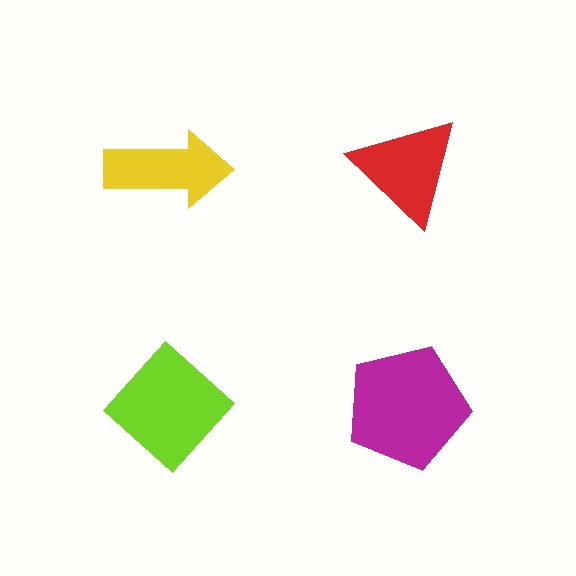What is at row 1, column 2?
A red triangle.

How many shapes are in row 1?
2 shapes.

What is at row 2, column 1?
A lime diamond.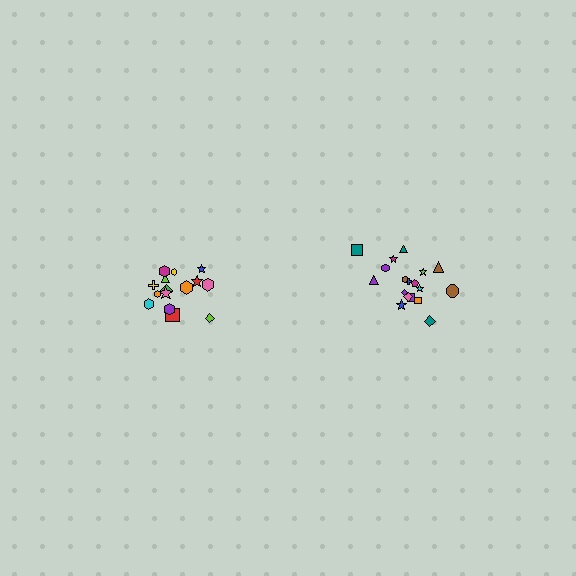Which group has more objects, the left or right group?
The right group.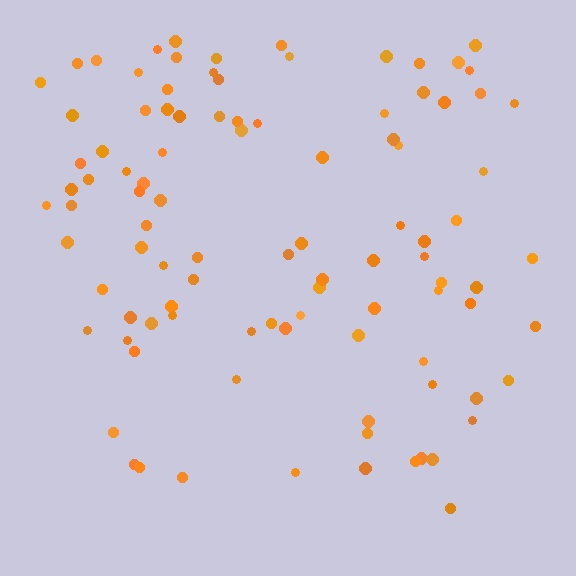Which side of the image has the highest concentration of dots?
The top.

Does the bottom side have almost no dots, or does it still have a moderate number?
Still a moderate number, just noticeably fewer than the top.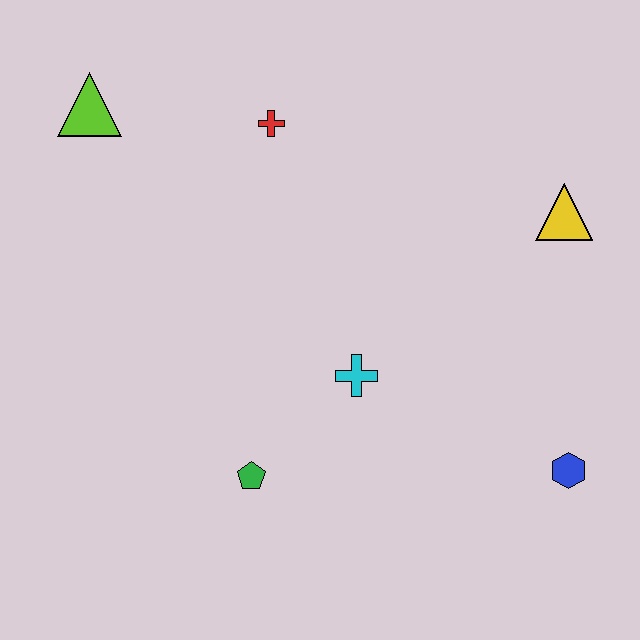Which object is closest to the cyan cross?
The green pentagon is closest to the cyan cross.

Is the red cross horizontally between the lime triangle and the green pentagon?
No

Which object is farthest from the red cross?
The blue hexagon is farthest from the red cross.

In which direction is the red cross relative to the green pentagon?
The red cross is above the green pentagon.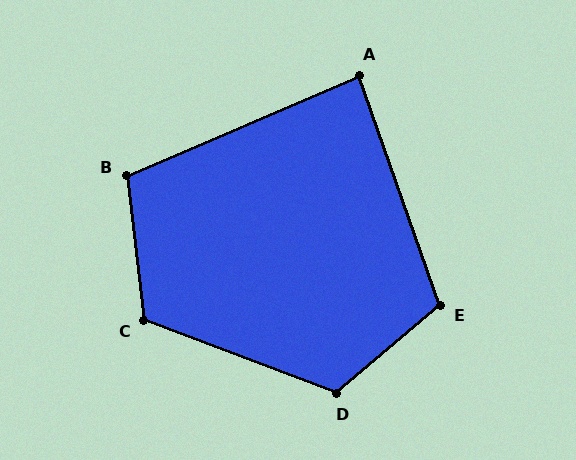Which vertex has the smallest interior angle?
A, at approximately 86 degrees.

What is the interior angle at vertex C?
Approximately 117 degrees (obtuse).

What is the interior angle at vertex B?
Approximately 107 degrees (obtuse).